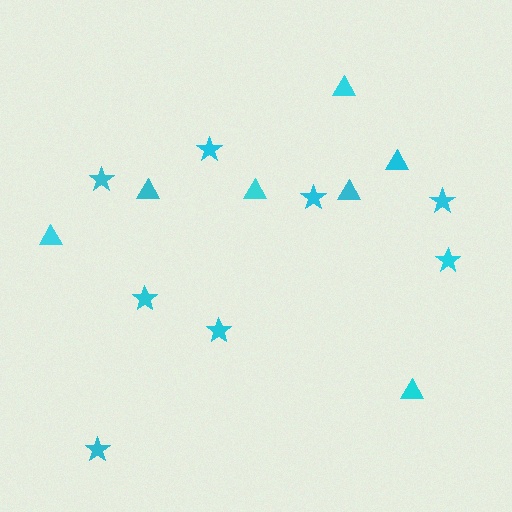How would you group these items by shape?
There are 2 groups: one group of triangles (7) and one group of stars (8).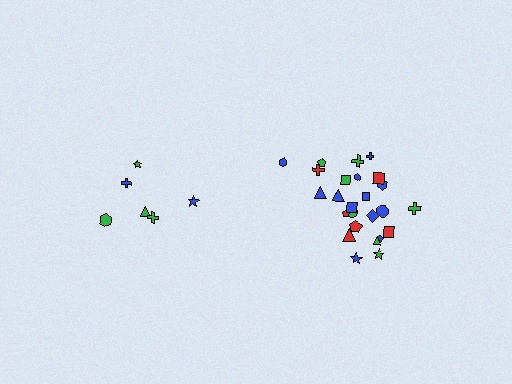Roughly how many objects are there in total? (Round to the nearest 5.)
Roughly 30 objects in total.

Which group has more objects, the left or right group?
The right group.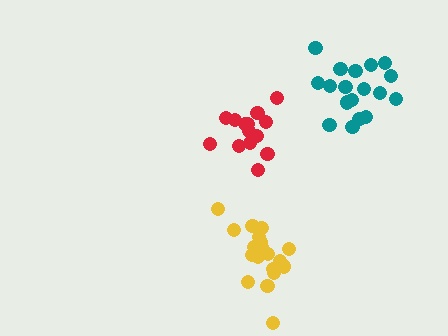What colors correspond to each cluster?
The clusters are colored: teal, yellow, red.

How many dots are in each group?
Group 1: 18 dots, Group 2: 19 dots, Group 3: 15 dots (52 total).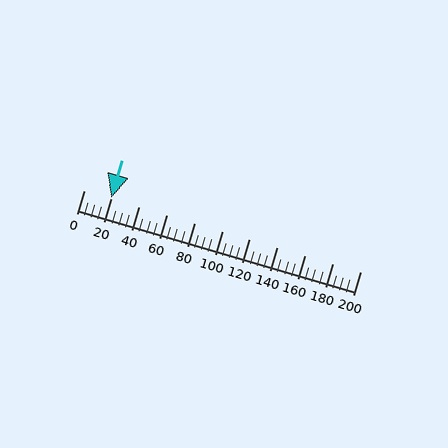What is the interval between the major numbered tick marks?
The major tick marks are spaced 20 units apart.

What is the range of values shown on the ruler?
The ruler shows values from 0 to 200.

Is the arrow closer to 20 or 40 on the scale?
The arrow is closer to 20.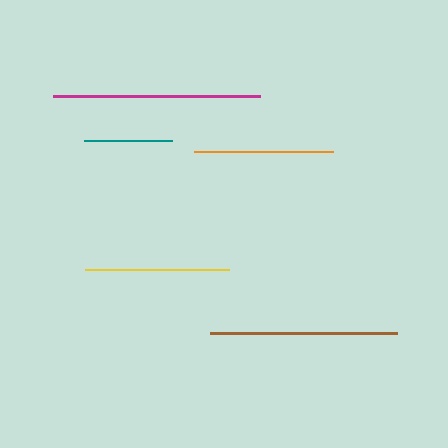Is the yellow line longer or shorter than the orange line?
The yellow line is longer than the orange line.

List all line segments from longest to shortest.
From longest to shortest: magenta, brown, yellow, orange, teal.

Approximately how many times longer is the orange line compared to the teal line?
The orange line is approximately 1.6 times the length of the teal line.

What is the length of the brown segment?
The brown segment is approximately 188 pixels long.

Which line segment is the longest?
The magenta line is the longest at approximately 206 pixels.